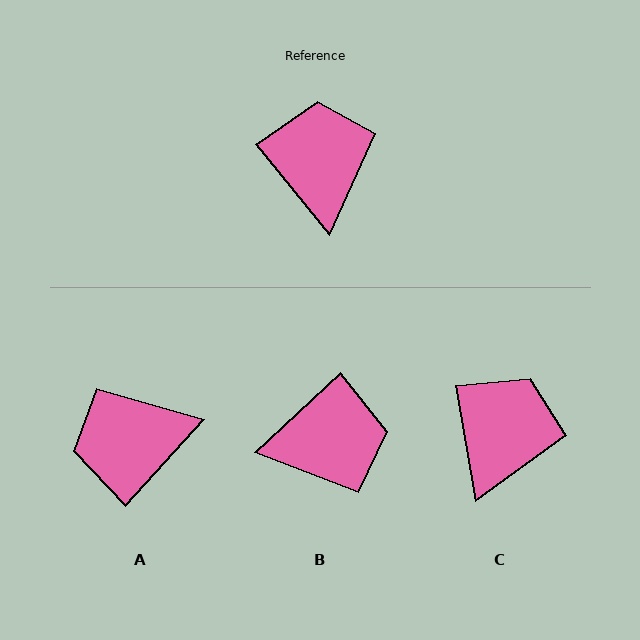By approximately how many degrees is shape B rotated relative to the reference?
Approximately 86 degrees clockwise.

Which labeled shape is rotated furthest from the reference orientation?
A, about 99 degrees away.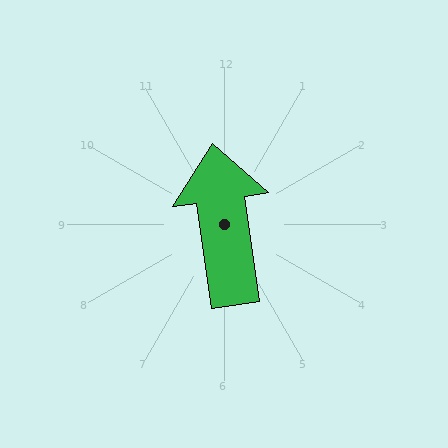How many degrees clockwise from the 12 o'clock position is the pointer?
Approximately 352 degrees.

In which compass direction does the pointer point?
North.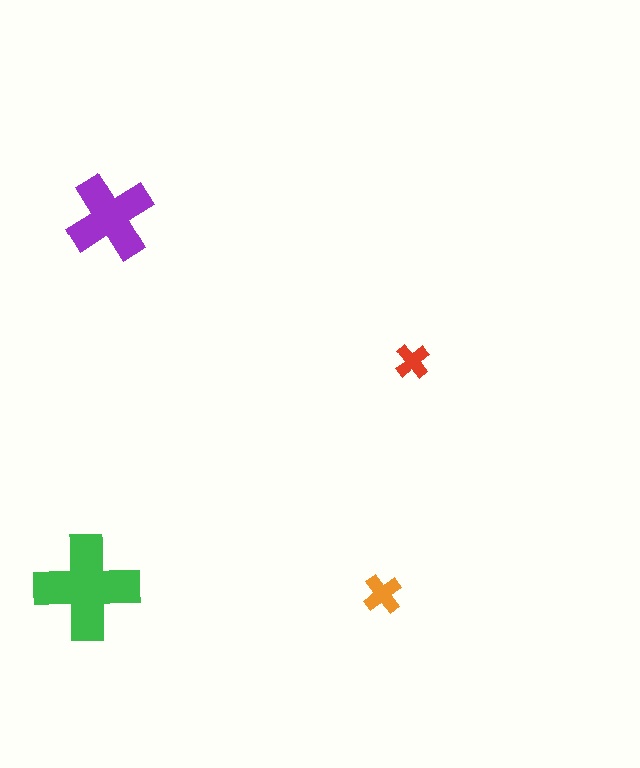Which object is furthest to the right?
The red cross is rightmost.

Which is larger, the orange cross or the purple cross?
The purple one.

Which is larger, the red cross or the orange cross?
The orange one.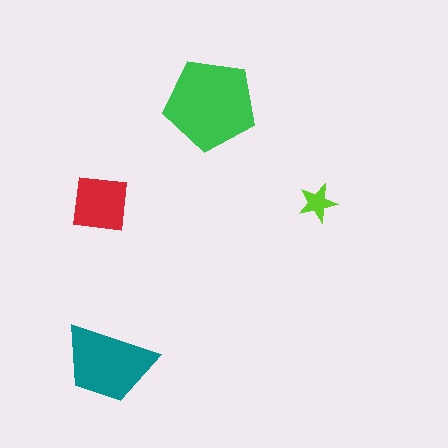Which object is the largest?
The green pentagon.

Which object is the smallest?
The lime star.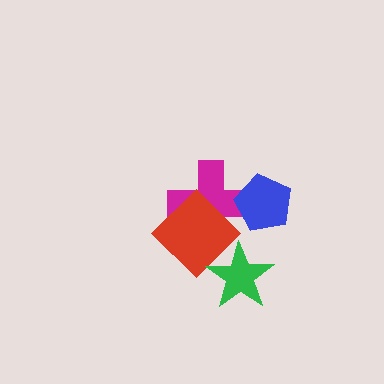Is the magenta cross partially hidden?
Yes, it is partially covered by another shape.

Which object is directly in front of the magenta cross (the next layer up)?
The blue pentagon is directly in front of the magenta cross.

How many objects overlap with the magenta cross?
2 objects overlap with the magenta cross.